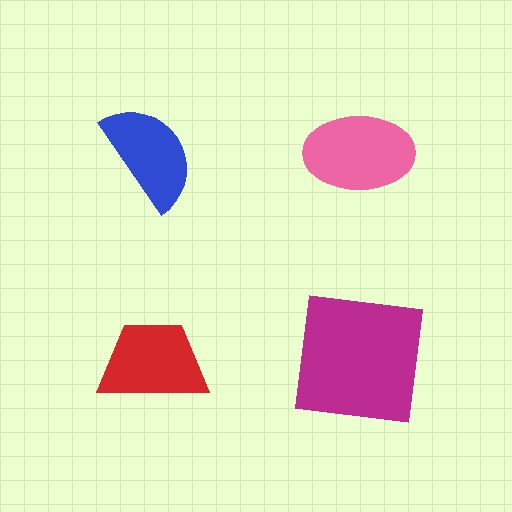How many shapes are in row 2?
2 shapes.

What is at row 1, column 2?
A pink ellipse.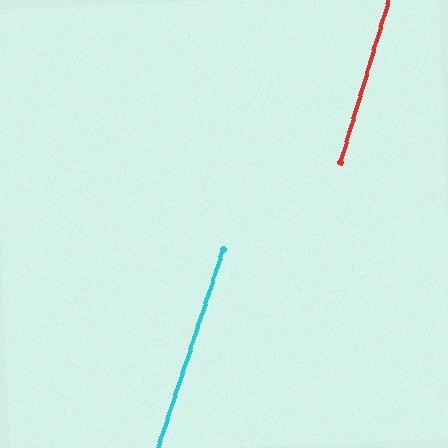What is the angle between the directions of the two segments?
Approximately 2 degrees.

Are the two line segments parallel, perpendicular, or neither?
Parallel — their directions differ by only 1.7°.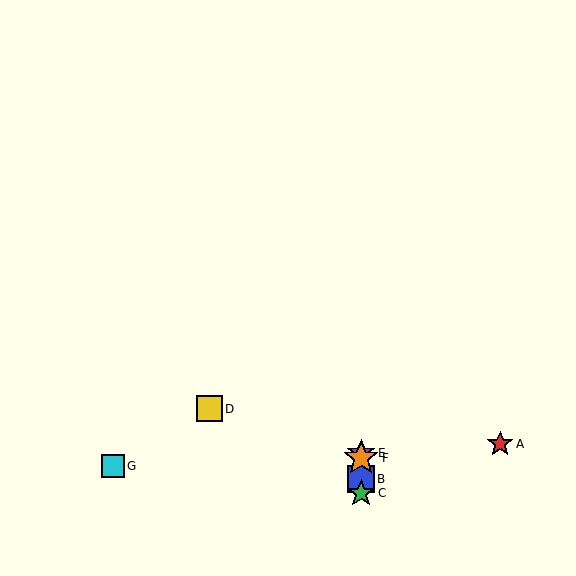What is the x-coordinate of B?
Object B is at x≈361.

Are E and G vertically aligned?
No, E is at x≈361 and G is at x≈113.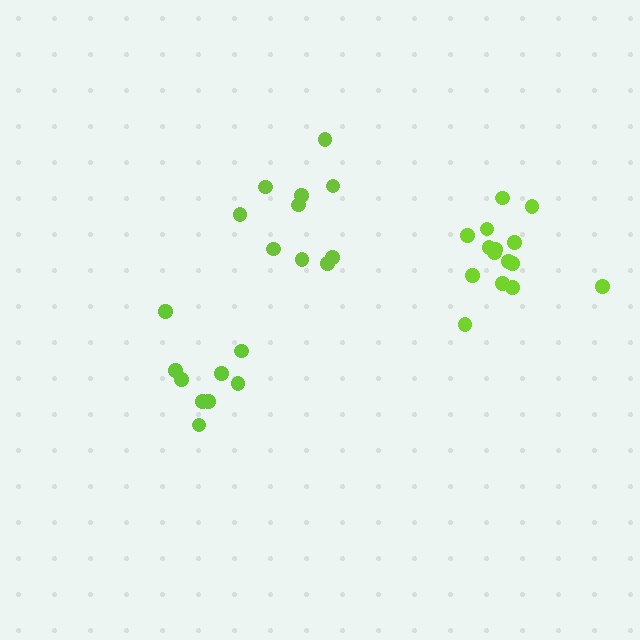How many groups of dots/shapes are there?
There are 3 groups.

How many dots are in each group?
Group 1: 10 dots, Group 2: 9 dots, Group 3: 15 dots (34 total).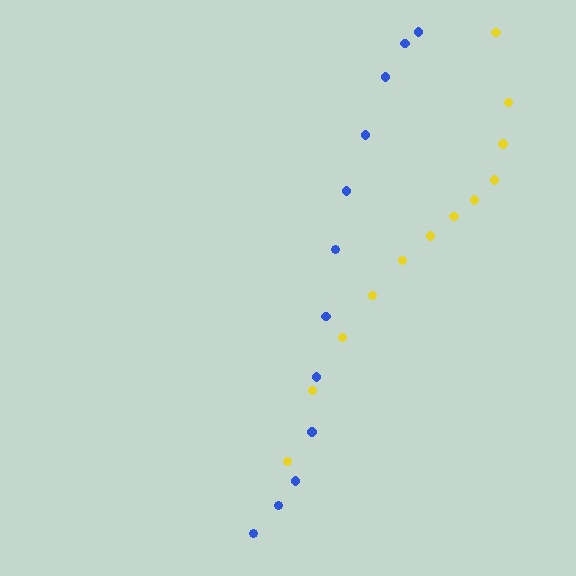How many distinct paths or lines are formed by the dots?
There are 2 distinct paths.